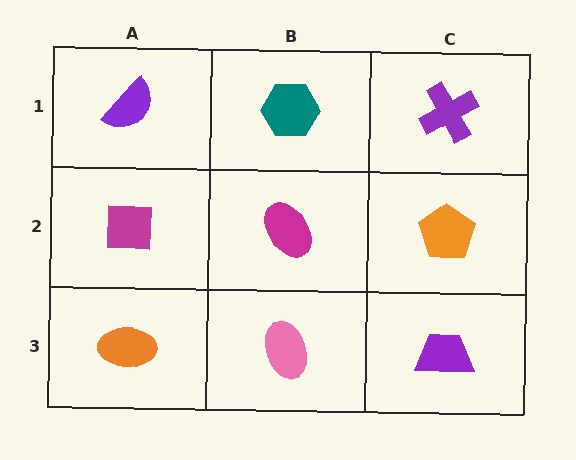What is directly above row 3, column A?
A magenta square.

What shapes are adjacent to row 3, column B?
A magenta ellipse (row 2, column B), an orange ellipse (row 3, column A), a purple trapezoid (row 3, column C).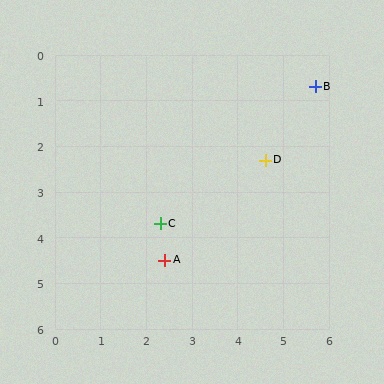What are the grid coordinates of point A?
Point A is at approximately (2.4, 4.5).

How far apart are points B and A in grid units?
Points B and A are about 5.0 grid units apart.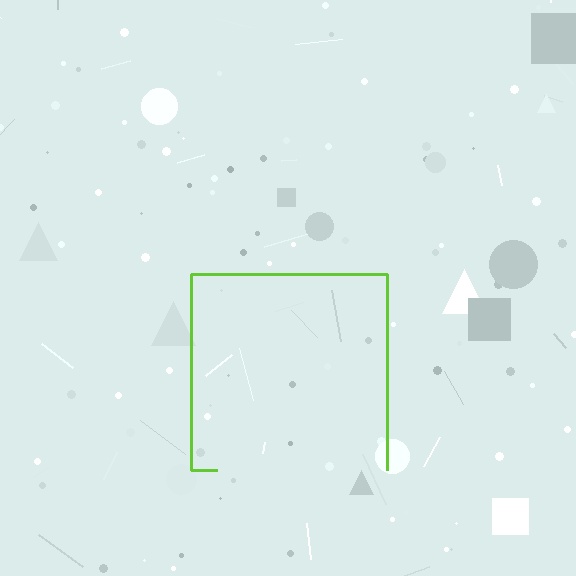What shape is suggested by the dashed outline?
The dashed outline suggests a square.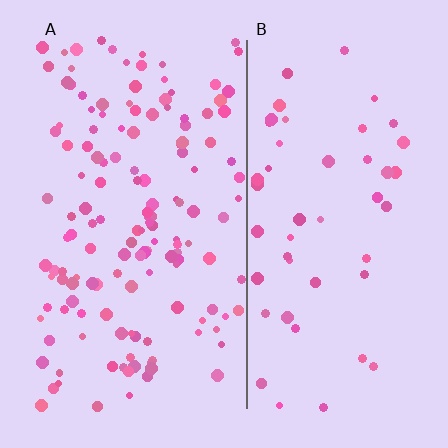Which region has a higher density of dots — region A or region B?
A (the left).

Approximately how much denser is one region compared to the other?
Approximately 2.8× — region A over region B.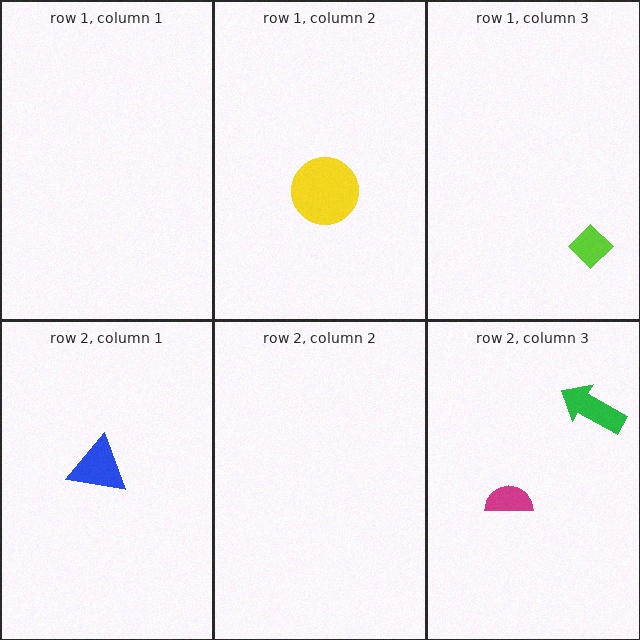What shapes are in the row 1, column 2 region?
The yellow circle.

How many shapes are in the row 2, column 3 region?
2.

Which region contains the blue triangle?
The row 2, column 1 region.